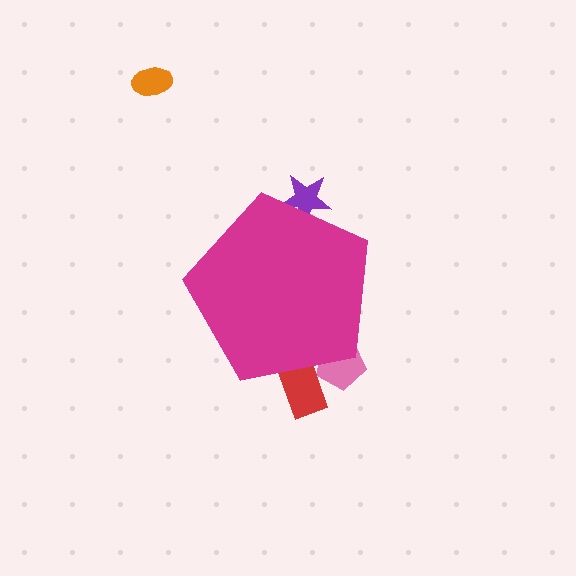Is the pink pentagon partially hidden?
Yes, the pink pentagon is partially hidden behind the magenta pentagon.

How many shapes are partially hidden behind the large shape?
3 shapes are partially hidden.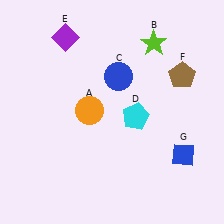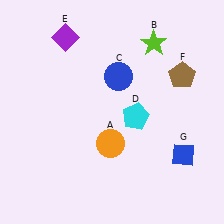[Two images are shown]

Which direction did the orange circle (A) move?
The orange circle (A) moved down.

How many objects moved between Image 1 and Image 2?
1 object moved between the two images.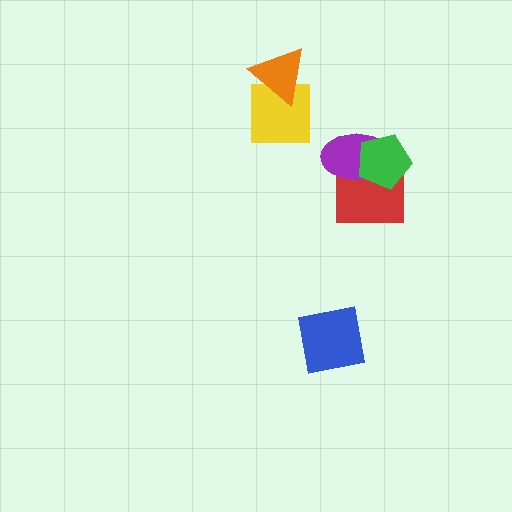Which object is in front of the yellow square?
The orange triangle is in front of the yellow square.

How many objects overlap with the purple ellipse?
2 objects overlap with the purple ellipse.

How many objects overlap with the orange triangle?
1 object overlaps with the orange triangle.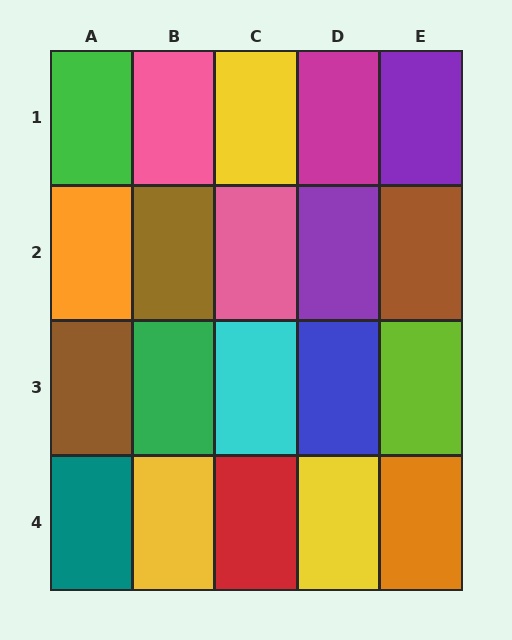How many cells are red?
1 cell is red.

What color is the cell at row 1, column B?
Pink.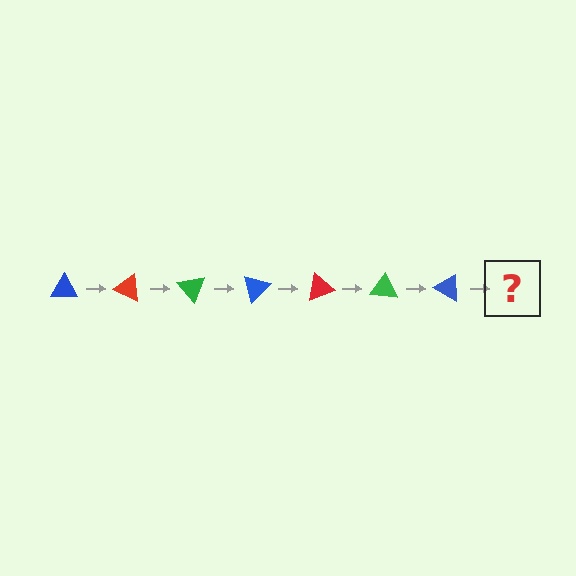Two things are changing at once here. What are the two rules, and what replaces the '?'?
The two rules are that it rotates 25 degrees each step and the color cycles through blue, red, and green. The '?' should be a red triangle, rotated 175 degrees from the start.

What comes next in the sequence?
The next element should be a red triangle, rotated 175 degrees from the start.